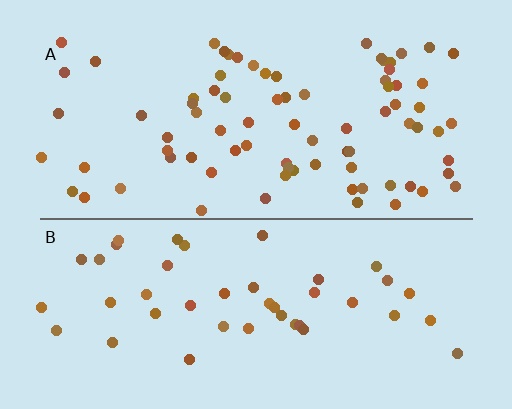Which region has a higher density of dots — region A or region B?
A (the top).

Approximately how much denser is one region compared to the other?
Approximately 1.8× — region A over region B.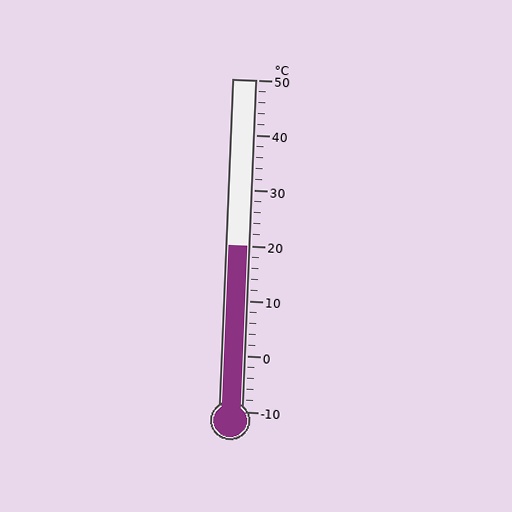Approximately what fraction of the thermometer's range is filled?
The thermometer is filled to approximately 50% of its range.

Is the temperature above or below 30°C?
The temperature is below 30°C.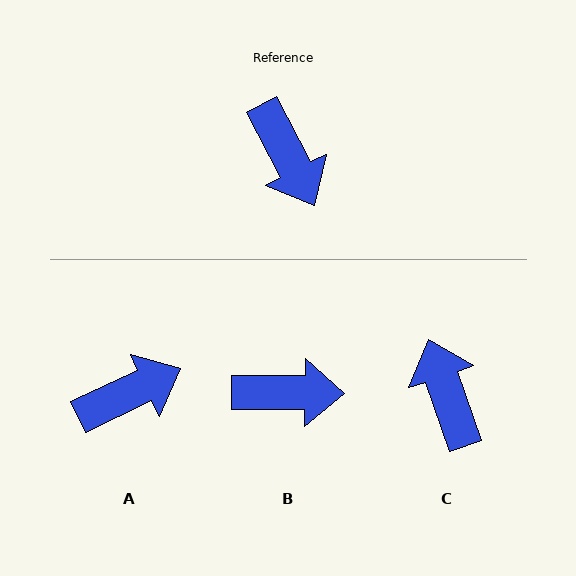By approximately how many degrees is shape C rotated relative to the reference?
Approximately 172 degrees counter-clockwise.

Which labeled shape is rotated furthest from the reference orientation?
C, about 172 degrees away.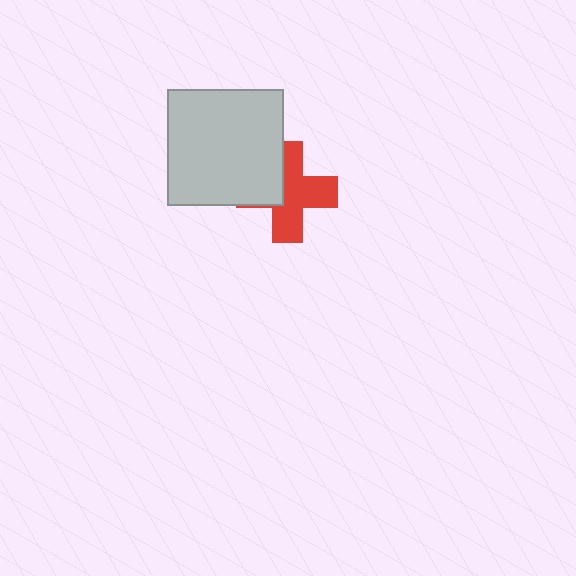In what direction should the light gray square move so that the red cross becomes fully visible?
The light gray square should move left. That is the shortest direction to clear the overlap and leave the red cross fully visible.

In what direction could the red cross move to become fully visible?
The red cross could move right. That would shift it out from behind the light gray square entirely.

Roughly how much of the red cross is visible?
Most of it is visible (roughly 66%).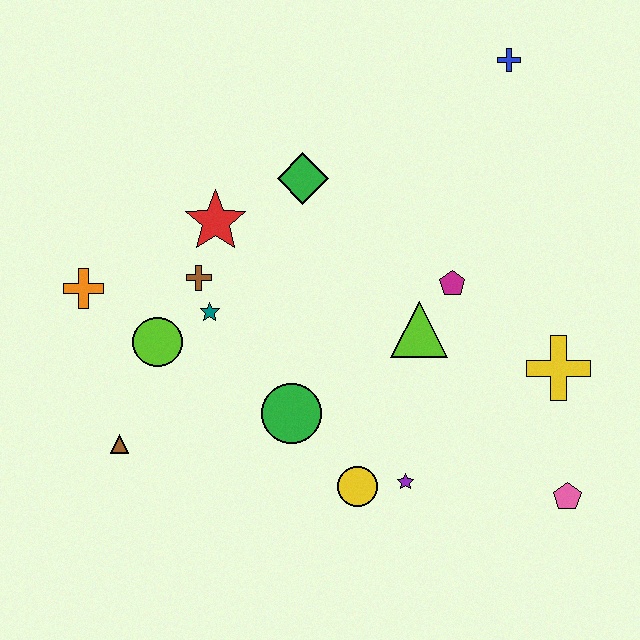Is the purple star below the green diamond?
Yes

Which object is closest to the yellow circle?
The purple star is closest to the yellow circle.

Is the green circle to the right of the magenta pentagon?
No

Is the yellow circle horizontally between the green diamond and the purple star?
Yes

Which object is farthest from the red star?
The pink pentagon is farthest from the red star.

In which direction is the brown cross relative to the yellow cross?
The brown cross is to the left of the yellow cross.